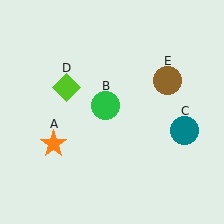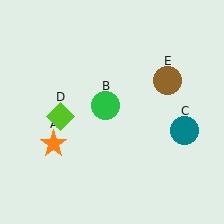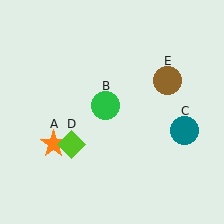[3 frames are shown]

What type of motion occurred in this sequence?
The lime diamond (object D) rotated counterclockwise around the center of the scene.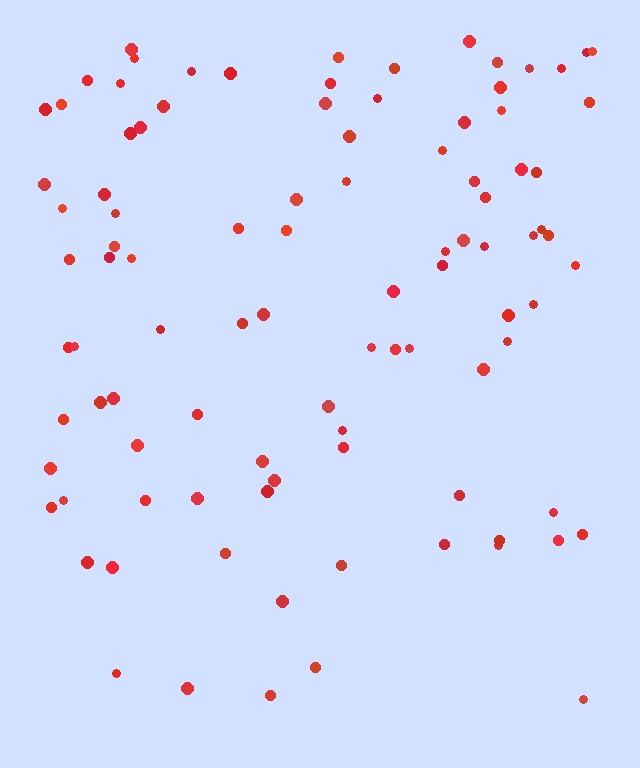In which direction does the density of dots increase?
From bottom to top, with the top side densest.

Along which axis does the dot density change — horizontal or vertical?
Vertical.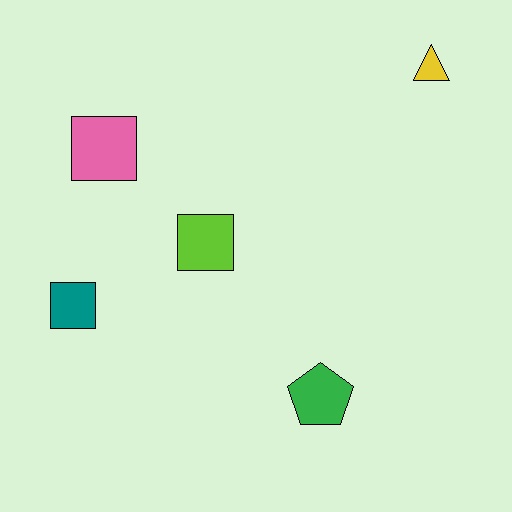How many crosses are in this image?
There are no crosses.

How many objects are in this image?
There are 5 objects.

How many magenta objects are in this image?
There are no magenta objects.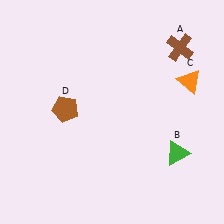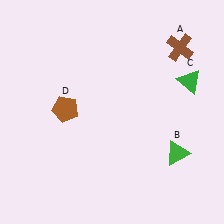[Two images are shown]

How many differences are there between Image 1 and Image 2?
There is 1 difference between the two images.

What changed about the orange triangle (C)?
In Image 1, C is orange. In Image 2, it changed to green.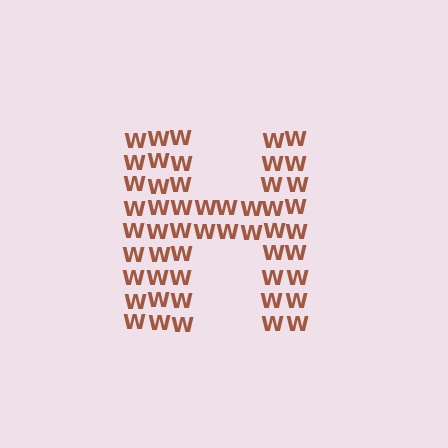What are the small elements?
The small elements are letter W's.